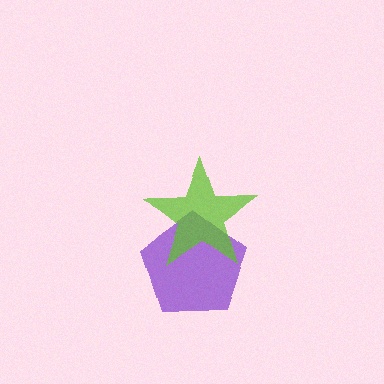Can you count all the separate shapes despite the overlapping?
Yes, there are 2 separate shapes.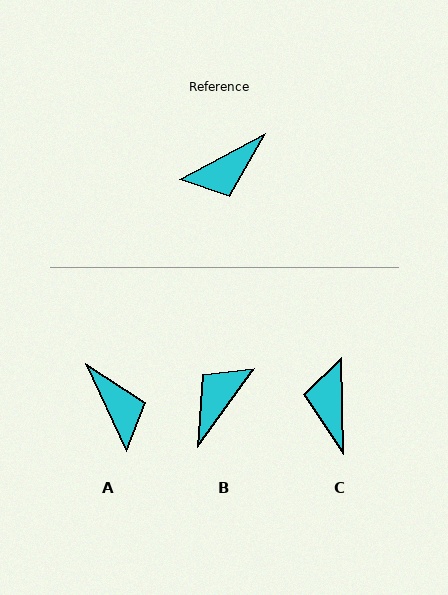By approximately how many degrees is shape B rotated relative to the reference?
Approximately 155 degrees clockwise.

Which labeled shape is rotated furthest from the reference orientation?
B, about 155 degrees away.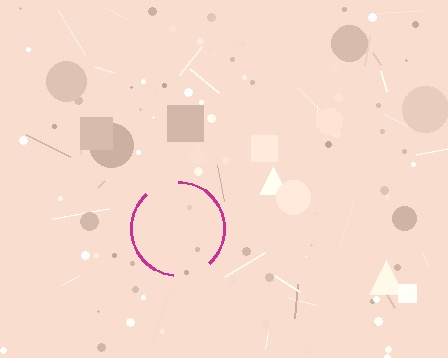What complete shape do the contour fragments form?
The contour fragments form a circle.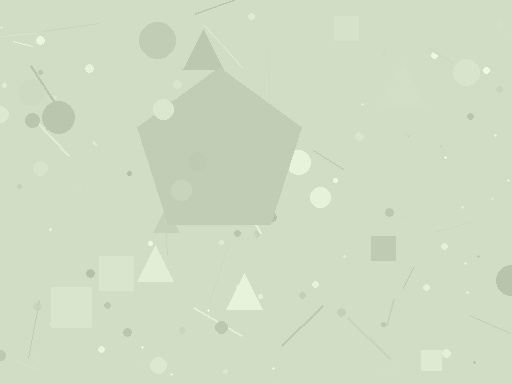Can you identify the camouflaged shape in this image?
The camouflaged shape is a pentagon.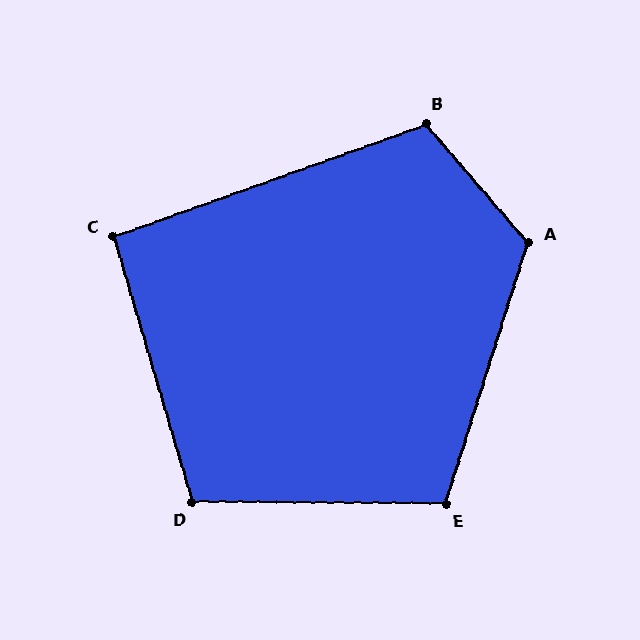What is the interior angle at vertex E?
Approximately 107 degrees (obtuse).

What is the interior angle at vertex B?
Approximately 111 degrees (obtuse).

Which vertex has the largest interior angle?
A, at approximately 121 degrees.